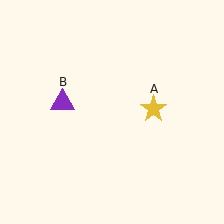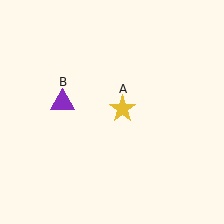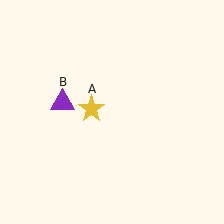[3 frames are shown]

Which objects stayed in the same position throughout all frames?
Purple triangle (object B) remained stationary.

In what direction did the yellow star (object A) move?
The yellow star (object A) moved left.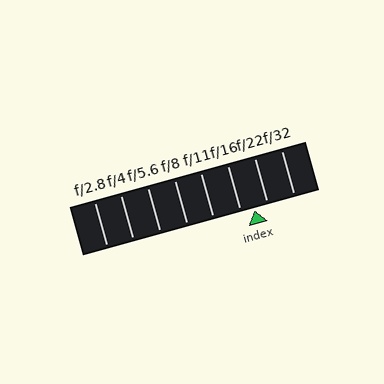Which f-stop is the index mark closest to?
The index mark is closest to f/16.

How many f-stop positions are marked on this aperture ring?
There are 8 f-stop positions marked.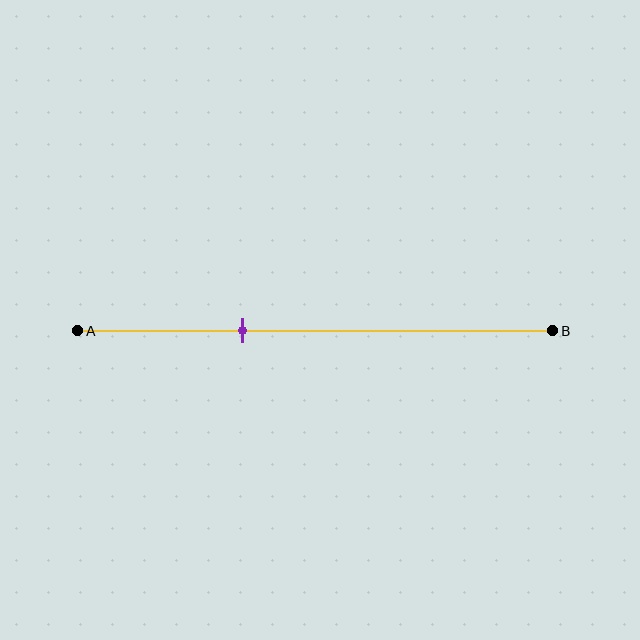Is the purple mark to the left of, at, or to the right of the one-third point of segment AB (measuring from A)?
The purple mark is approximately at the one-third point of segment AB.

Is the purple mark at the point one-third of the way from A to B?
Yes, the mark is approximately at the one-third point.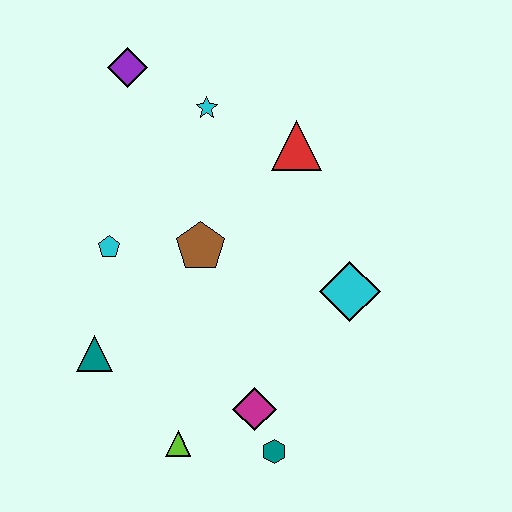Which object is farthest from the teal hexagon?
The purple diamond is farthest from the teal hexagon.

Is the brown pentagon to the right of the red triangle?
No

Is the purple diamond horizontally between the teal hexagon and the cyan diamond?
No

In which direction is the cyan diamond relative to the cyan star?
The cyan diamond is below the cyan star.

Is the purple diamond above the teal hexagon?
Yes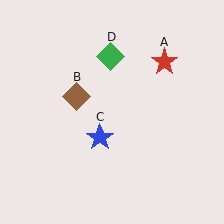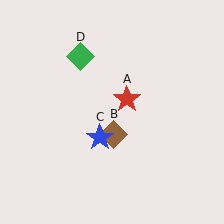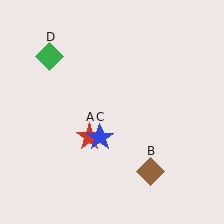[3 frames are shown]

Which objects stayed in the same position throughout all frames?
Blue star (object C) remained stationary.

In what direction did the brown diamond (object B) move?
The brown diamond (object B) moved down and to the right.